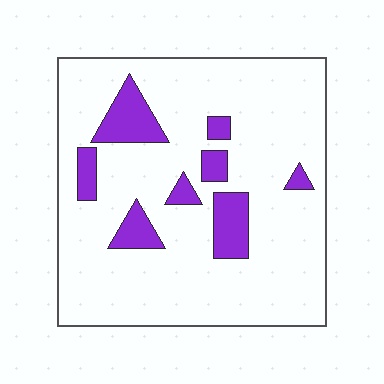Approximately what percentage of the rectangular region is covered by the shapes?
Approximately 15%.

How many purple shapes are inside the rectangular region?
8.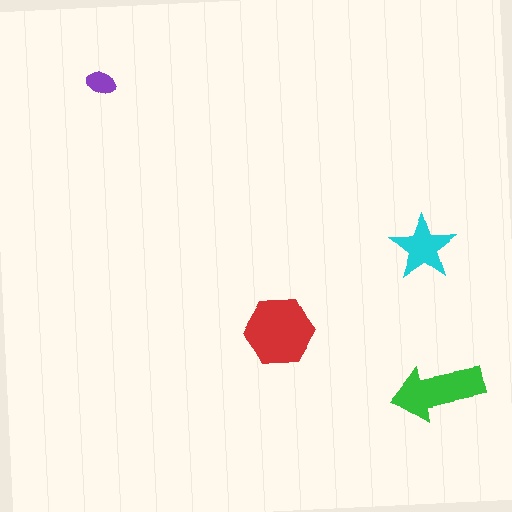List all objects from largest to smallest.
The red hexagon, the green arrow, the cyan star, the purple ellipse.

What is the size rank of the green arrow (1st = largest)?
2nd.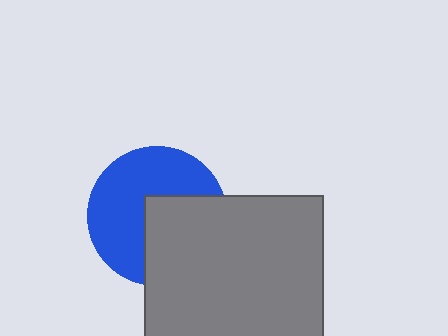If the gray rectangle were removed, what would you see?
You would see the complete blue circle.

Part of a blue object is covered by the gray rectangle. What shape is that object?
It is a circle.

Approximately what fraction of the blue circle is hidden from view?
Roughly 42% of the blue circle is hidden behind the gray rectangle.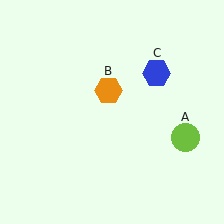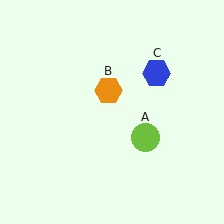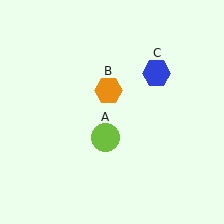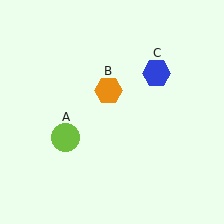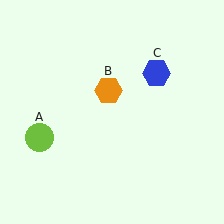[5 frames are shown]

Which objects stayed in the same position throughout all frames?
Orange hexagon (object B) and blue hexagon (object C) remained stationary.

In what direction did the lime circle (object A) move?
The lime circle (object A) moved left.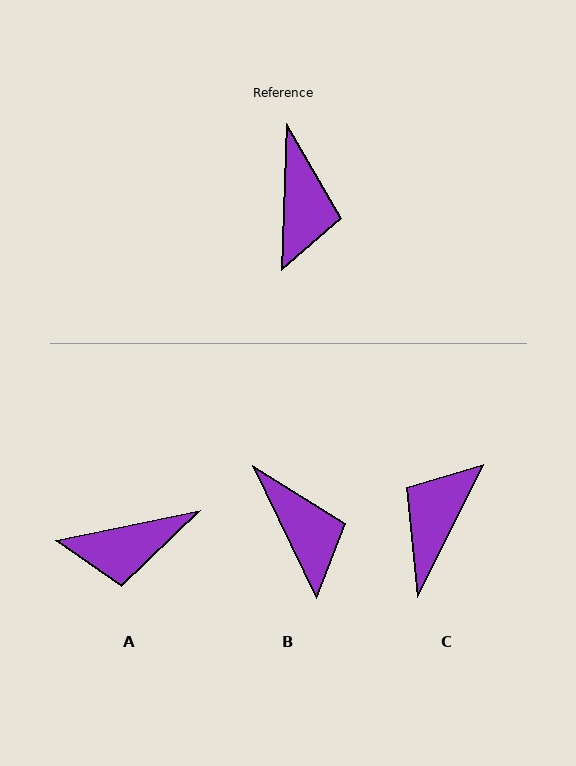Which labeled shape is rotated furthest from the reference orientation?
C, about 156 degrees away.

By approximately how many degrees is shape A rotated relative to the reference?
Approximately 76 degrees clockwise.